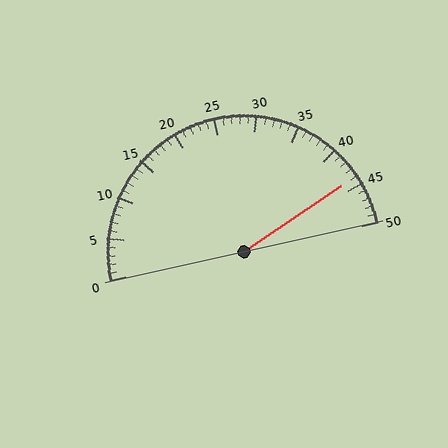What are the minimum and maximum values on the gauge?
The gauge ranges from 0 to 50.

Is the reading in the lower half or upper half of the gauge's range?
The reading is in the upper half of the range (0 to 50).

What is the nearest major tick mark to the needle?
The nearest major tick mark is 45.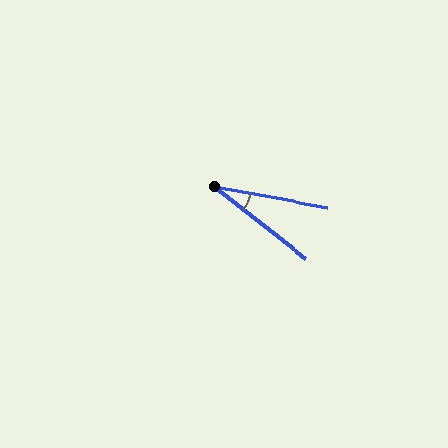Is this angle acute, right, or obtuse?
It is acute.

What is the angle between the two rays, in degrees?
Approximately 28 degrees.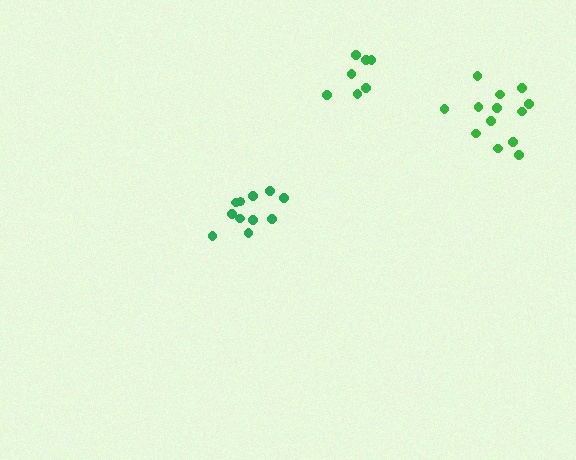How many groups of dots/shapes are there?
There are 3 groups.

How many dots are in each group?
Group 1: 7 dots, Group 2: 11 dots, Group 3: 13 dots (31 total).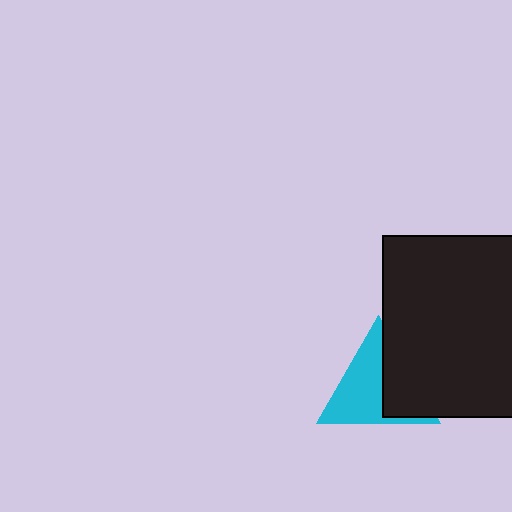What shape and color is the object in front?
The object in front is a black square.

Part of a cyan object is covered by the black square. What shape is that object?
It is a triangle.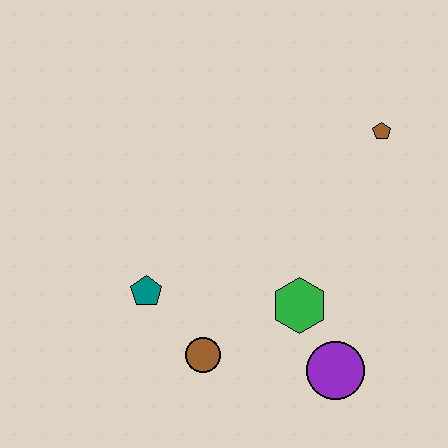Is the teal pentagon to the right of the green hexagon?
No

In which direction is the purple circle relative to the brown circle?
The purple circle is to the right of the brown circle.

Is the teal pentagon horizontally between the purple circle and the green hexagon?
No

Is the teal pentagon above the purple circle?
Yes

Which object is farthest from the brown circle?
The brown pentagon is farthest from the brown circle.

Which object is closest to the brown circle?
The teal pentagon is closest to the brown circle.